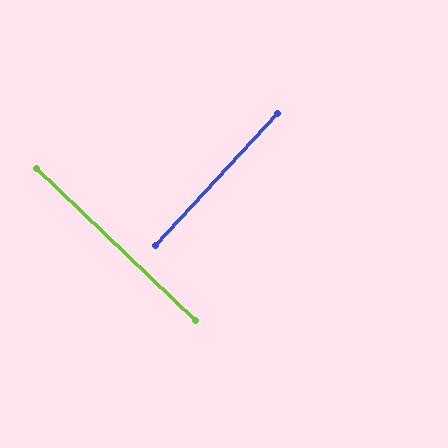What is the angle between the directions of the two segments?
Approximately 89 degrees.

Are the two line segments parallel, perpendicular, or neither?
Perpendicular — they meet at approximately 89°.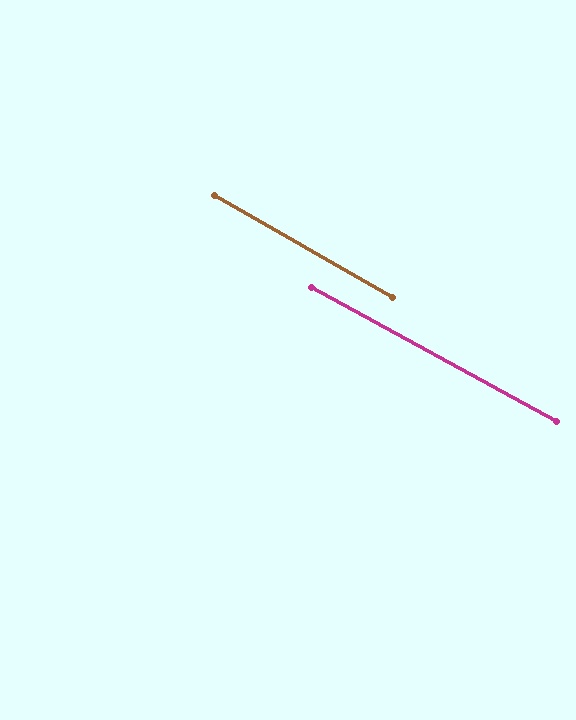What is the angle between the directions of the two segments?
Approximately 1 degree.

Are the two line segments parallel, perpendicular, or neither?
Parallel — their directions differ by only 1.0°.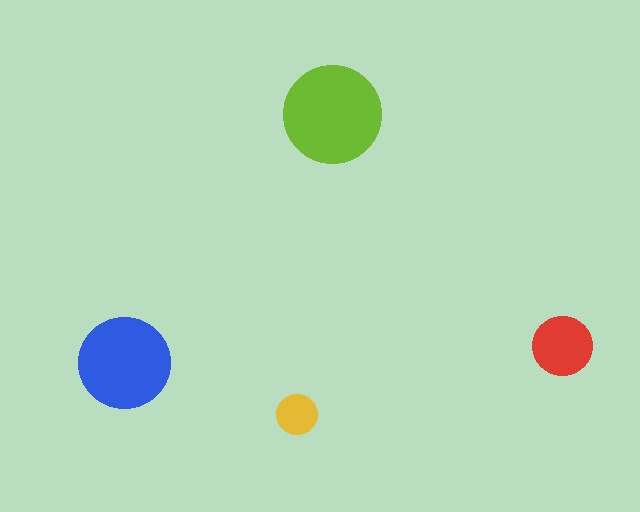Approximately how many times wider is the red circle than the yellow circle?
About 1.5 times wider.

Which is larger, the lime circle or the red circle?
The lime one.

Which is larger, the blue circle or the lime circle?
The lime one.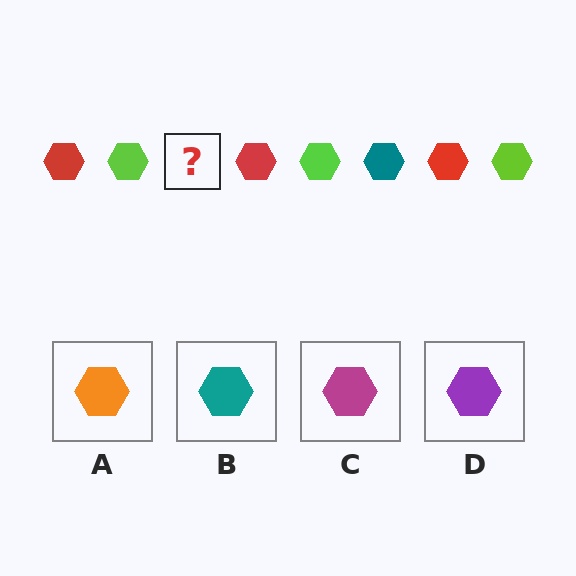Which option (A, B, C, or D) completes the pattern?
B.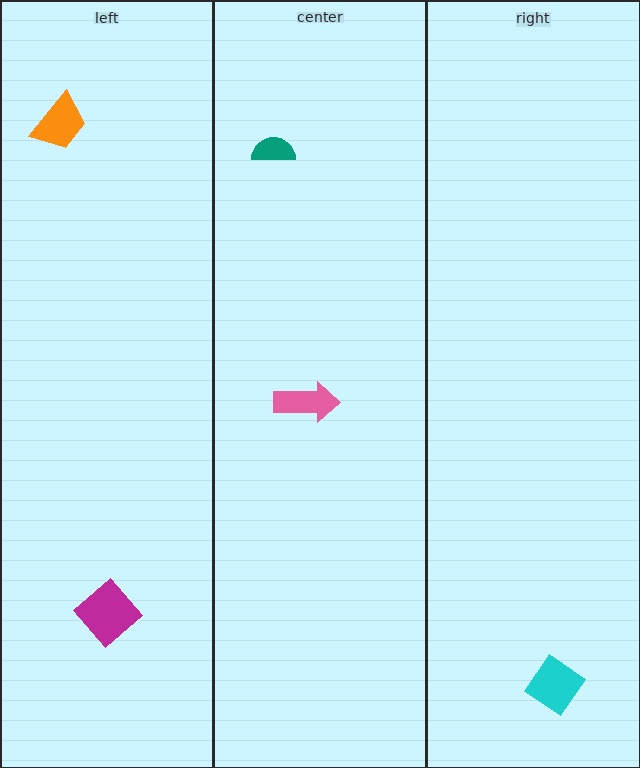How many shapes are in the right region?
1.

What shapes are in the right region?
The cyan diamond.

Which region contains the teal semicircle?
The center region.